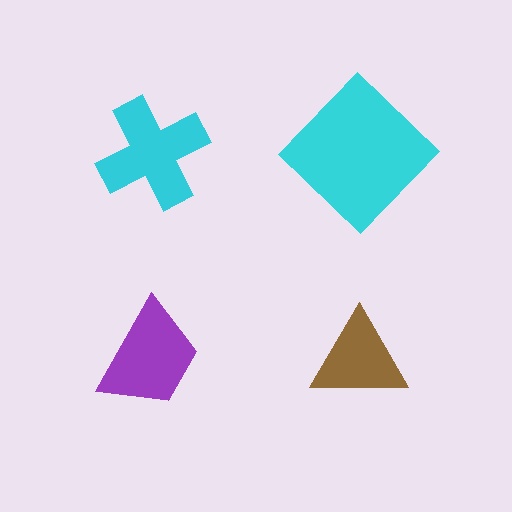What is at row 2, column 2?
A brown triangle.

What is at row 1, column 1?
A cyan cross.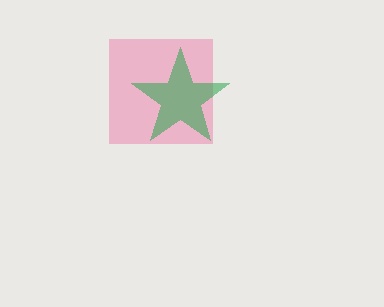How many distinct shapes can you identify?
There are 2 distinct shapes: a pink square, a green star.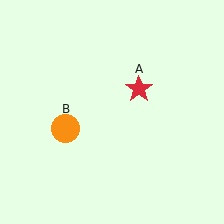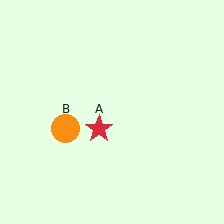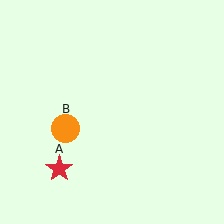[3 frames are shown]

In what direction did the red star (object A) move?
The red star (object A) moved down and to the left.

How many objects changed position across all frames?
1 object changed position: red star (object A).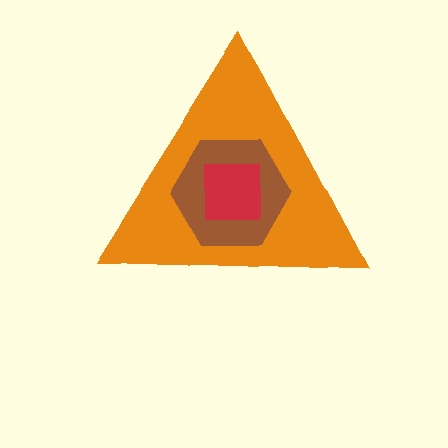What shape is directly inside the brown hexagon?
The red square.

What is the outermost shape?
The orange triangle.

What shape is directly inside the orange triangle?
The brown hexagon.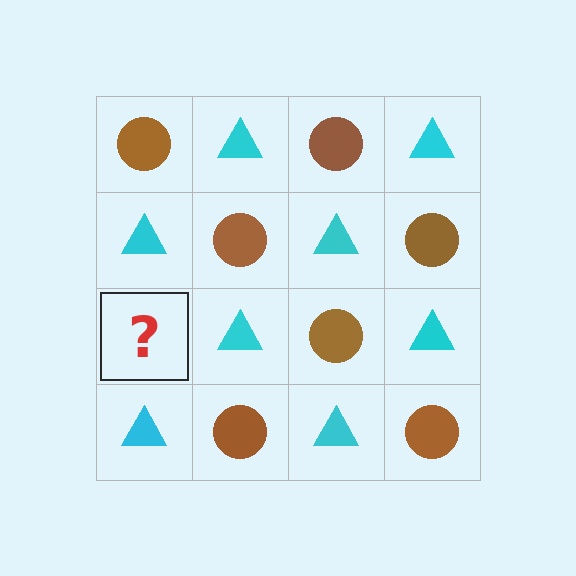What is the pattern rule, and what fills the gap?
The rule is that it alternates brown circle and cyan triangle in a checkerboard pattern. The gap should be filled with a brown circle.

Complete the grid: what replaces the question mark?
The question mark should be replaced with a brown circle.